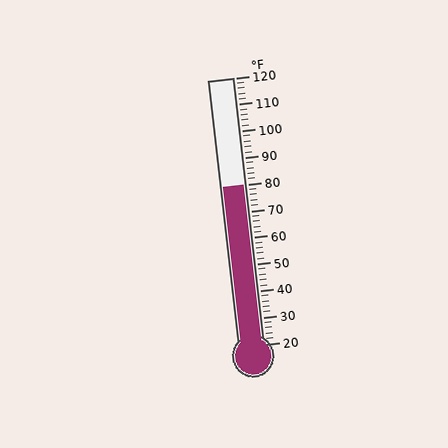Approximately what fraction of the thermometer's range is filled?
The thermometer is filled to approximately 60% of its range.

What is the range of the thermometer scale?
The thermometer scale ranges from 20°F to 120°F.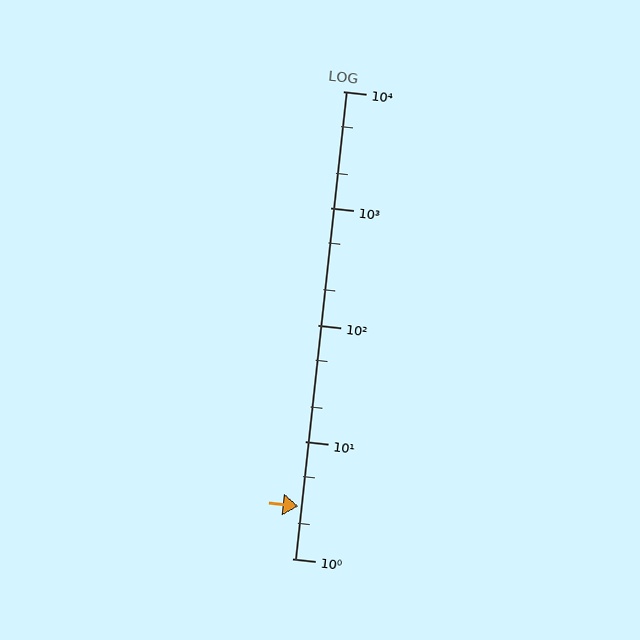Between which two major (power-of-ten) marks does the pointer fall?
The pointer is between 1 and 10.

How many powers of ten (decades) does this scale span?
The scale spans 4 decades, from 1 to 10000.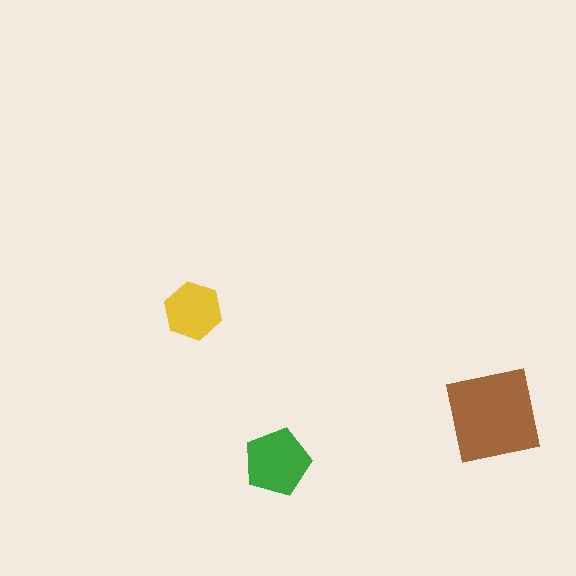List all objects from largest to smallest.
The brown square, the green pentagon, the yellow hexagon.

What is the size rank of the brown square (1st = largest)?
1st.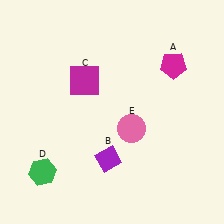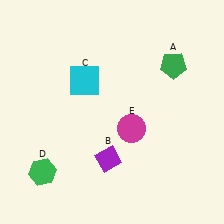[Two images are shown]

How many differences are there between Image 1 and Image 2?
There are 3 differences between the two images.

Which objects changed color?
A changed from magenta to green. C changed from magenta to cyan. E changed from pink to magenta.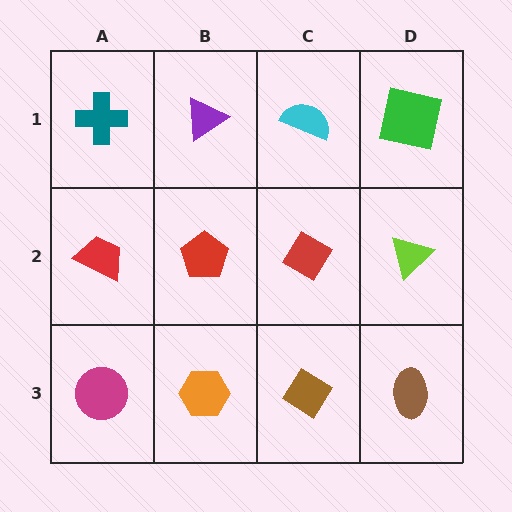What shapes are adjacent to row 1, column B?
A red pentagon (row 2, column B), a teal cross (row 1, column A), a cyan semicircle (row 1, column C).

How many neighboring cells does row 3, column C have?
3.